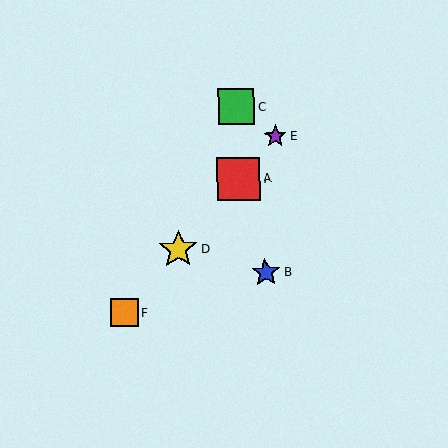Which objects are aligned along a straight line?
Objects A, D, E, F are aligned along a straight line.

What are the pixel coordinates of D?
Object D is at (179, 249).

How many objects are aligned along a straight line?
4 objects (A, D, E, F) are aligned along a straight line.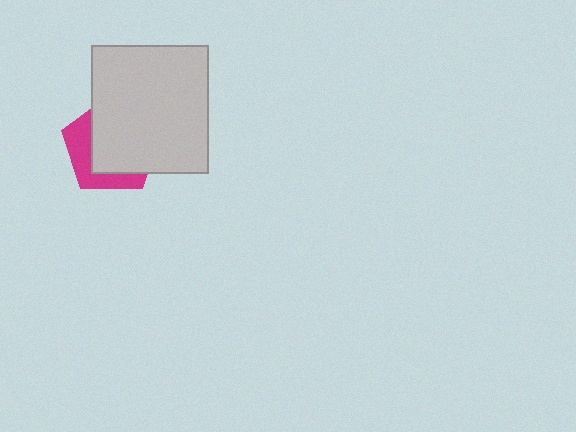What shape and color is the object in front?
The object in front is a light gray rectangle.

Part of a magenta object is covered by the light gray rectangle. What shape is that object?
It is a pentagon.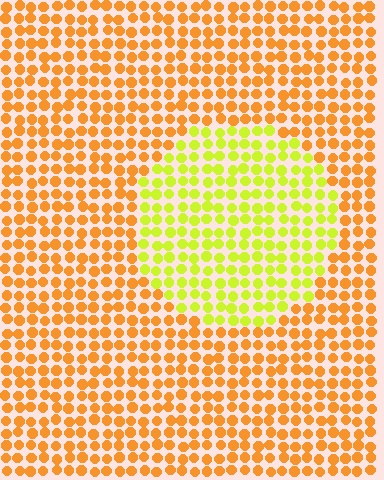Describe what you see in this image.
The image is filled with small orange elements in a uniform arrangement. A circle-shaped region is visible where the elements are tinted to a slightly different hue, forming a subtle color boundary.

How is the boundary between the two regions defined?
The boundary is defined purely by a slight shift in hue (about 42 degrees). Spacing, size, and orientation are identical on both sides.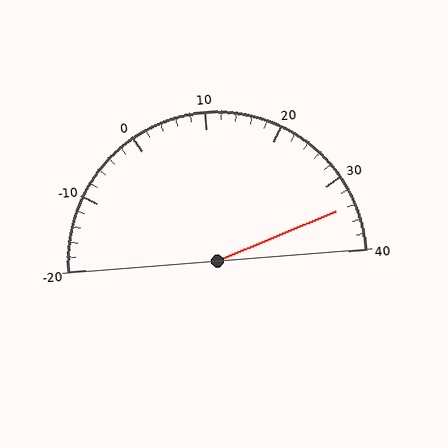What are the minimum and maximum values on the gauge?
The gauge ranges from -20 to 40.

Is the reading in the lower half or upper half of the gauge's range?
The reading is in the upper half of the range (-20 to 40).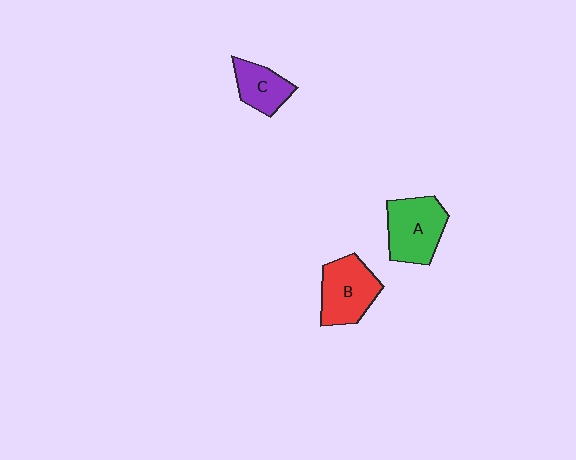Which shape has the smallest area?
Shape C (purple).